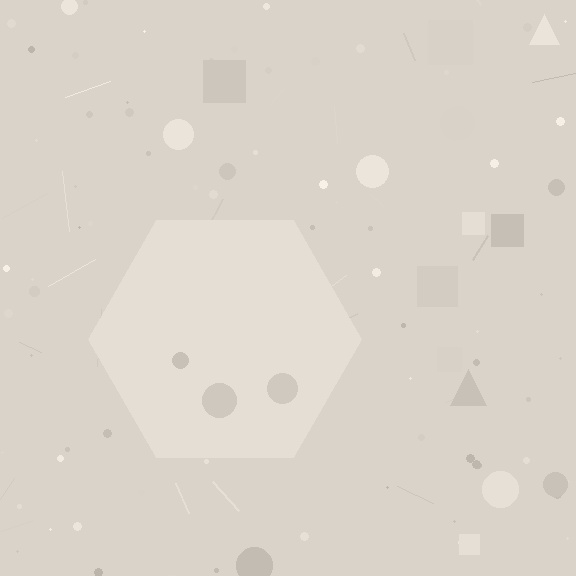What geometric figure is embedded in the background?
A hexagon is embedded in the background.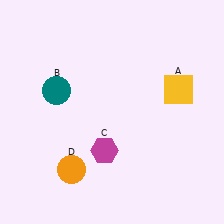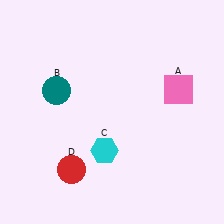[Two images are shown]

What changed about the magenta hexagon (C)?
In Image 1, C is magenta. In Image 2, it changed to cyan.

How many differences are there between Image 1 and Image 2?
There are 3 differences between the two images.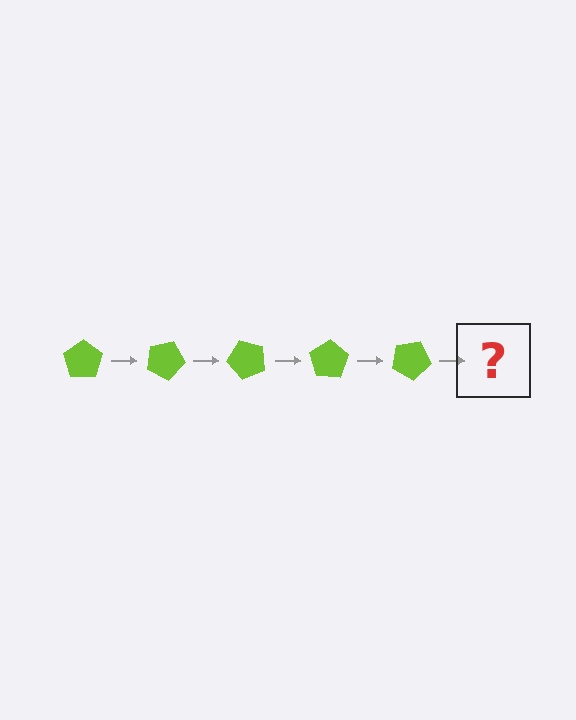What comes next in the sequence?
The next element should be a lime pentagon rotated 125 degrees.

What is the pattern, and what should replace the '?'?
The pattern is that the pentagon rotates 25 degrees each step. The '?' should be a lime pentagon rotated 125 degrees.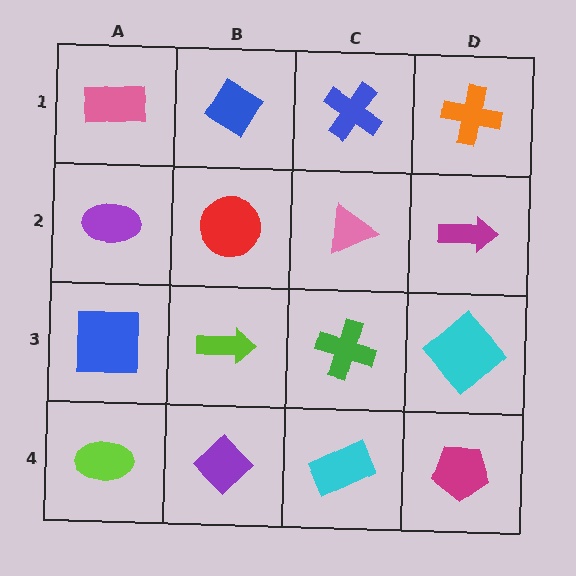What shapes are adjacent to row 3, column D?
A magenta arrow (row 2, column D), a magenta pentagon (row 4, column D), a green cross (row 3, column C).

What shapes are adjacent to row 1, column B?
A red circle (row 2, column B), a pink rectangle (row 1, column A), a blue cross (row 1, column C).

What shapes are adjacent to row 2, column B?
A blue diamond (row 1, column B), a lime arrow (row 3, column B), a purple ellipse (row 2, column A), a pink triangle (row 2, column C).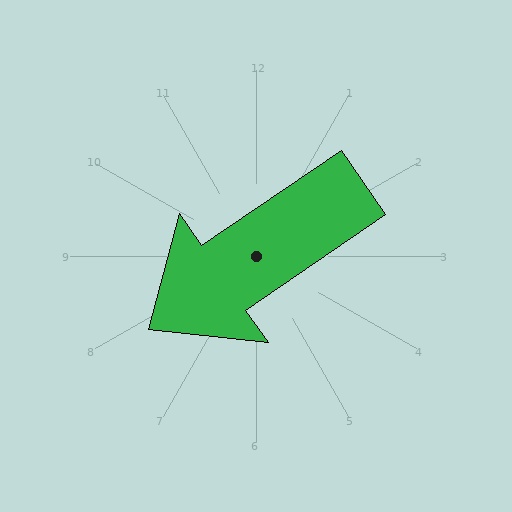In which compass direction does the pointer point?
Southwest.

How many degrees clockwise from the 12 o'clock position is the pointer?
Approximately 236 degrees.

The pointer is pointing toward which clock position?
Roughly 8 o'clock.